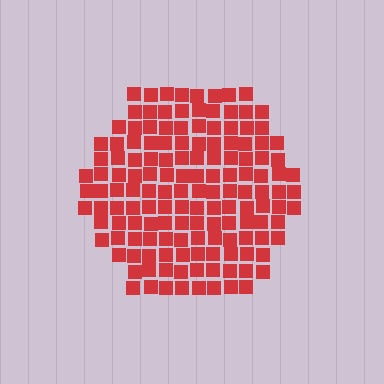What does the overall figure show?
The overall figure shows a hexagon.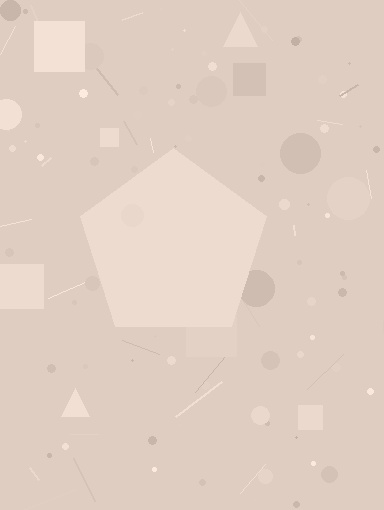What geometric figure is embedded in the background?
A pentagon is embedded in the background.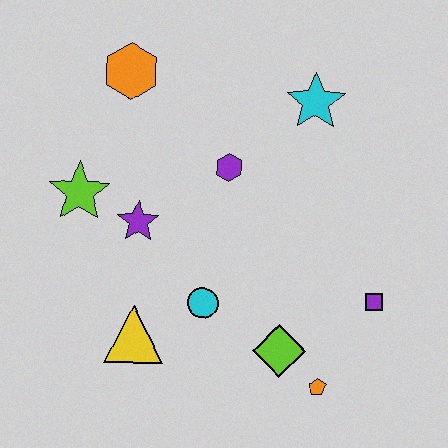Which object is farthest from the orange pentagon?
The orange hexagon is farthest from the orange pentagon.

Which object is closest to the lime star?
The purple star is closest to the lime star.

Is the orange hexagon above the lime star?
Yes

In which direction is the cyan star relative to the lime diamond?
The cyan star is above the lime diamond.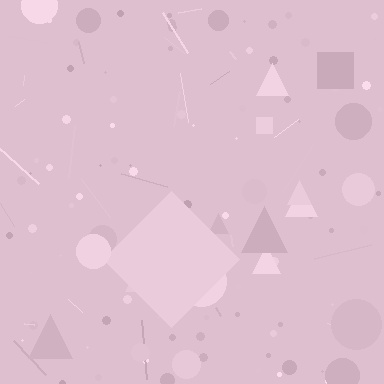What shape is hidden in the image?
A diamond is hidden in the image.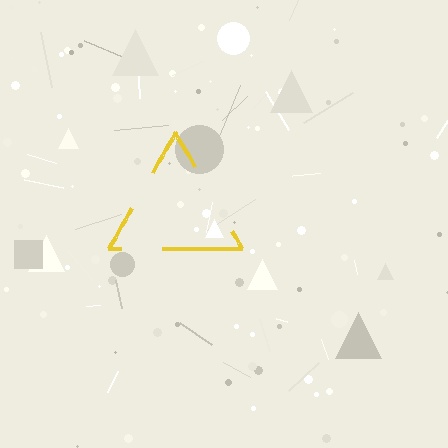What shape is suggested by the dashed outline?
The dashed outline suggests a triangle.